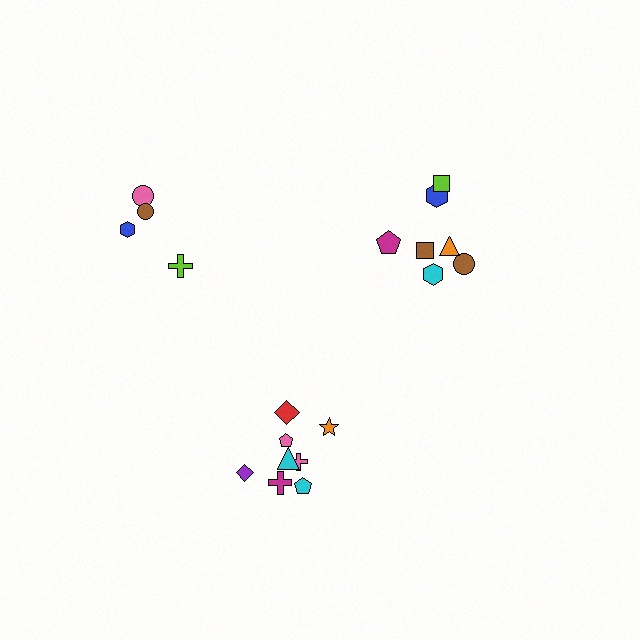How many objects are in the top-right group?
There are 7 objects.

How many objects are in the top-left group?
There are 4 objects.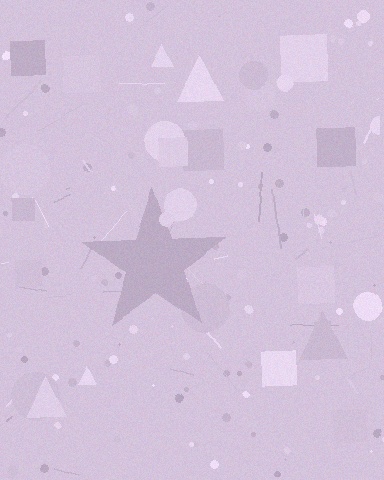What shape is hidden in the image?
A star is hidden in the image.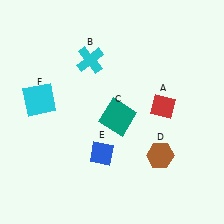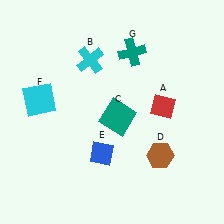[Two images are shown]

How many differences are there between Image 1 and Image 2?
There is 1 difference between the two images.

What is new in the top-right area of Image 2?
A teal cross (G) was added in the top-right area of Image 2.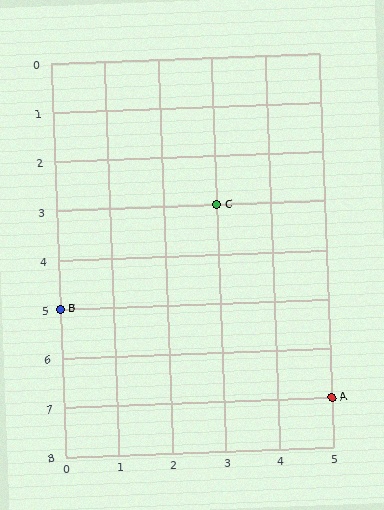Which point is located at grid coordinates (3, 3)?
Point C is at (3, 3).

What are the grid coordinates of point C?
Point C is at grid coordinates (3, 3).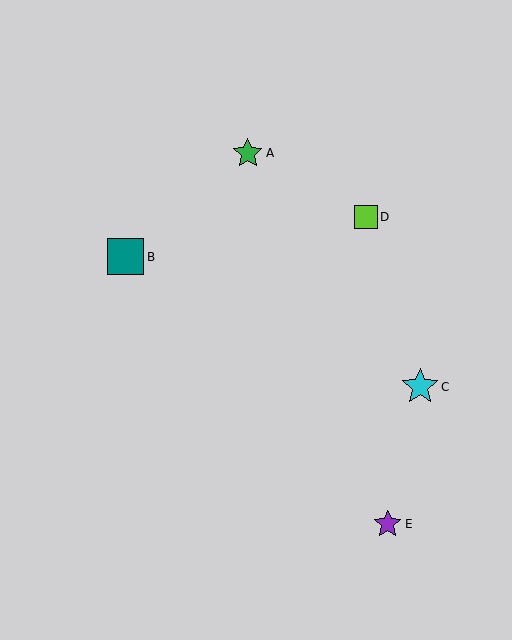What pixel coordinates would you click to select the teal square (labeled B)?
Click at (126, 257) to select the teal square B.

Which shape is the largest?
The cyan star (labeled C) is the largest.